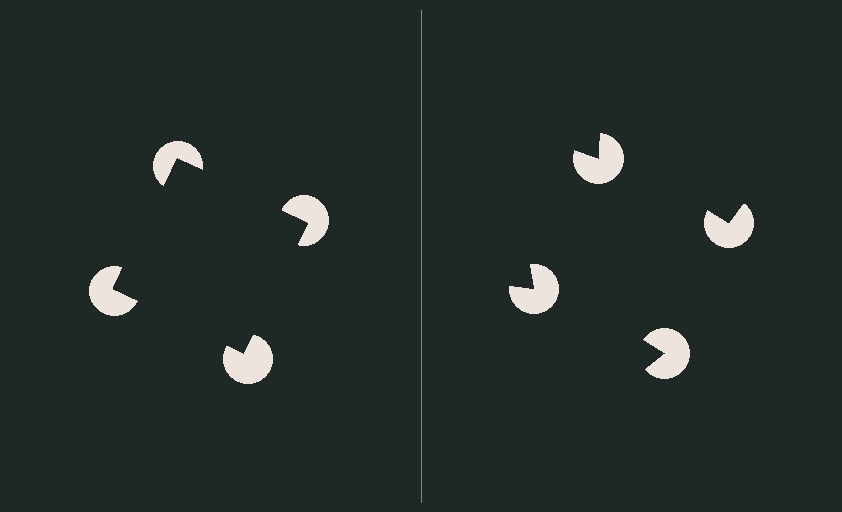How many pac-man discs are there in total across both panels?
8 — 4 on each side.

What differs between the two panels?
The pac-man discs are positioned identically on both sides; only the wedge orientations differ. On the left they align to a square; on the right they are misaligned.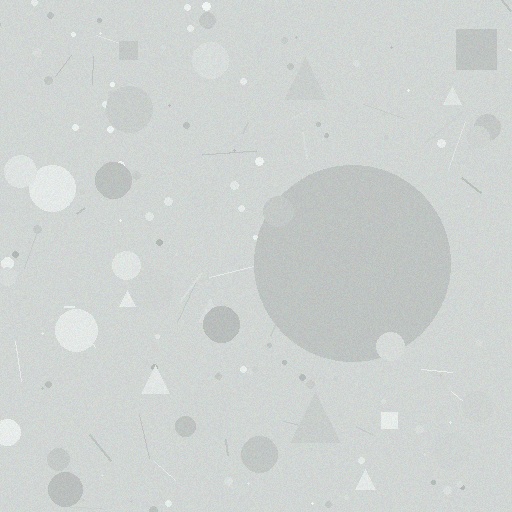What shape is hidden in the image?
A circle is hidden in the image.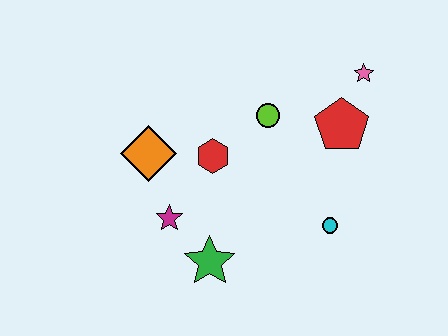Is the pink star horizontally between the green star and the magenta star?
No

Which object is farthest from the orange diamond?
The pink star is farthest from the orange diamond.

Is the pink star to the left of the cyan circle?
No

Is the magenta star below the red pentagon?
Yes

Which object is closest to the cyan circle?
The red pentagon is closest to the cyan circle.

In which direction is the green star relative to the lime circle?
The green star is below the lime circle.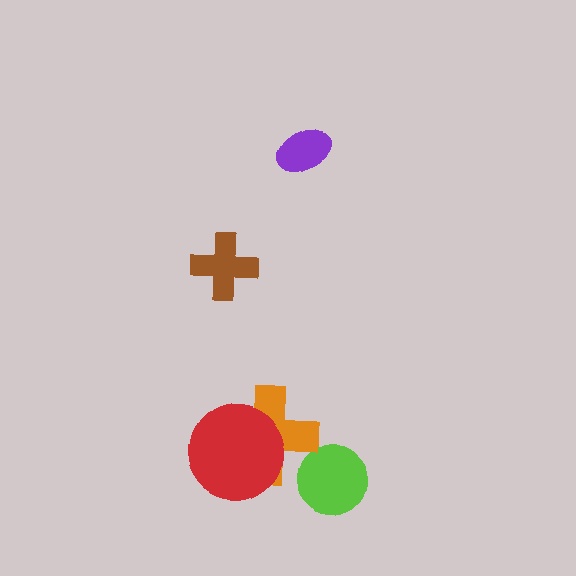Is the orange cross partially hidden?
Yes, it is partially covered by another shape.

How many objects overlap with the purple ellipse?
0 objects overlap with the purple ellipse.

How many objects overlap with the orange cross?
1 object overlaps with the orange cross.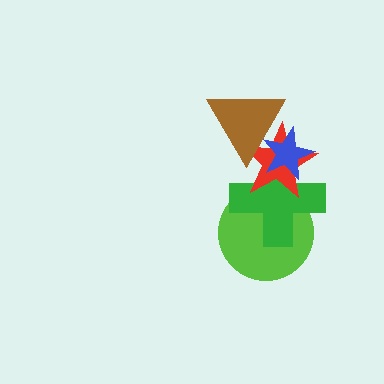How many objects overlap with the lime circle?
2 objects overlap with the lime circle.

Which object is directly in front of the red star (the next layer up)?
The brown triangle is directly in front of the red star.